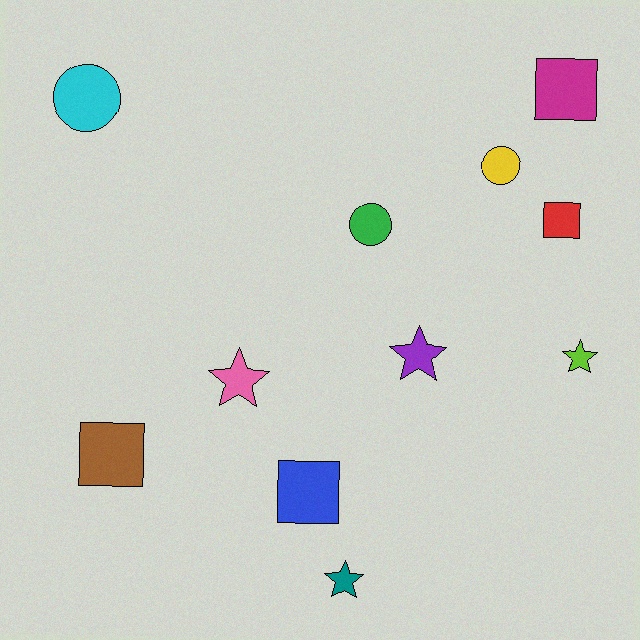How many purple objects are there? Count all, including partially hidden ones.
There is 1 purple object.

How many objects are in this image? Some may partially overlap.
There are 11 objects.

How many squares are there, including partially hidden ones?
There are 4 squares.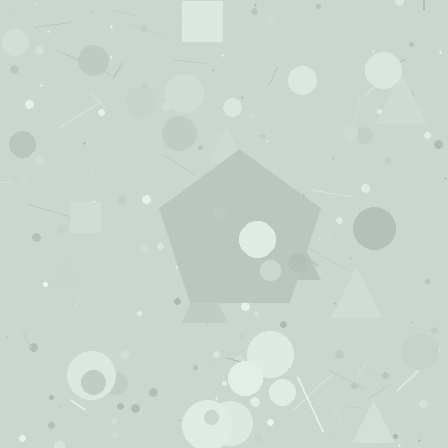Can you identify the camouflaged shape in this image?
The camouflaged shape is a pentagon.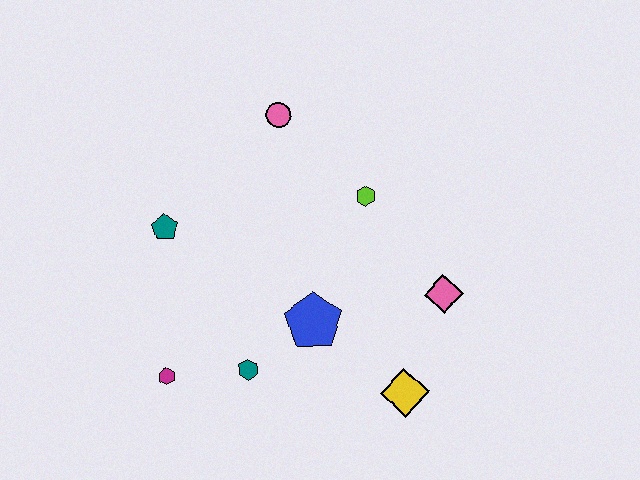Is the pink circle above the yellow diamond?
Yes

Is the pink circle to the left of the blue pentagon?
Yes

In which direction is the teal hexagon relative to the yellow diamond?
The teal hexagon is to the left of the yellow diamond.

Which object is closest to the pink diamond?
The yellow diamond is closest to the pink diamond.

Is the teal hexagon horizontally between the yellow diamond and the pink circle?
No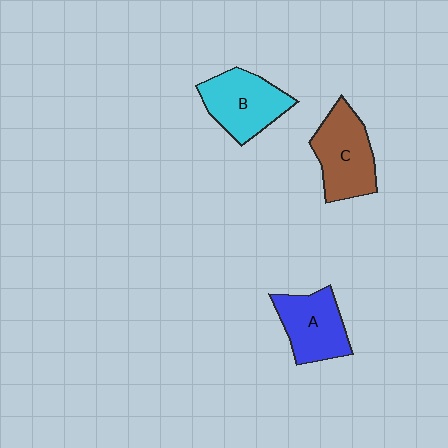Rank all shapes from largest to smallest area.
From largest to smallest: C (brown), B (cyan), A (blue).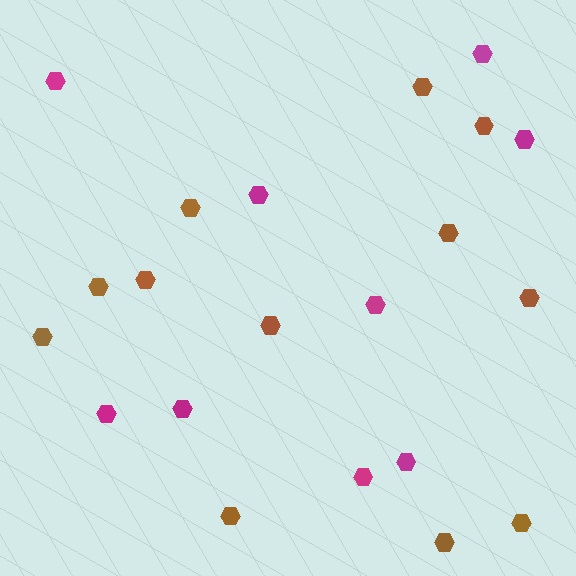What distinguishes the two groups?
There are 2 groups: one group of brown hexagons (12) and one group of magenta hexagons (9).